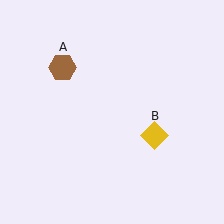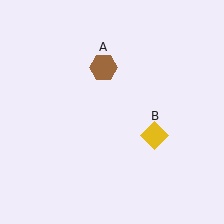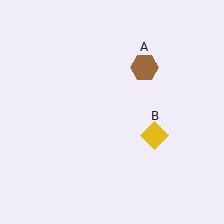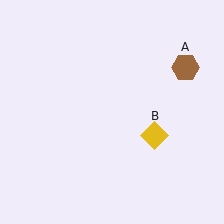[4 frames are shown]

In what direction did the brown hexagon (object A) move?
The brown hexagon (object A) moved right.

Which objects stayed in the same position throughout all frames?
Yellow diamond (object B) remained stationary.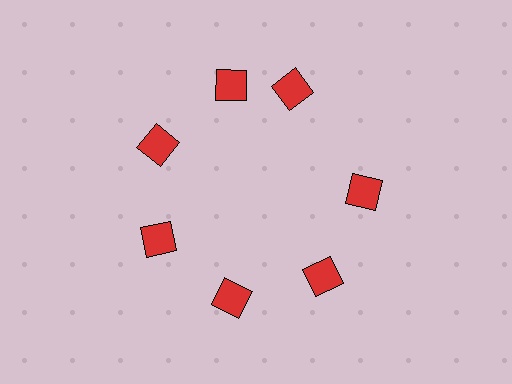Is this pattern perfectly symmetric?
No. The 7 red squares are arranged in a ring, but one element near the 1 o'clock position is rotated out of alignment along the ring, breaking the 7-fold rotational symmetry.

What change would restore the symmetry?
The symmetry would be restored by rotating it back into even spacing with its neighbors so that all 7 squares sit at equal angles and equal distance from the center.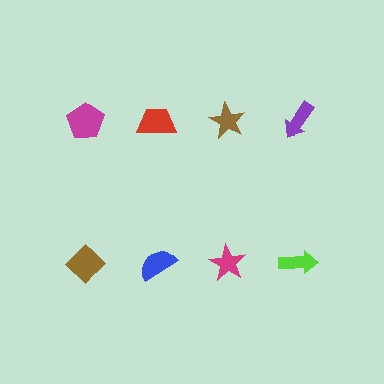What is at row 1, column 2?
A red trapezoid.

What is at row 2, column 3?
A magenta star.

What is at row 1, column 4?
A purple arrow.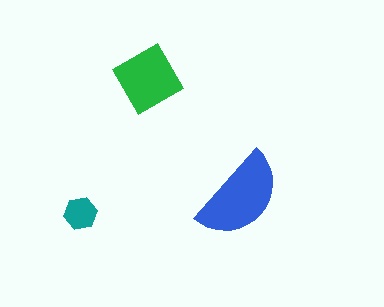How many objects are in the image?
There are 3 objects in the image.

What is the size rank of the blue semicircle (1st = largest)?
1st.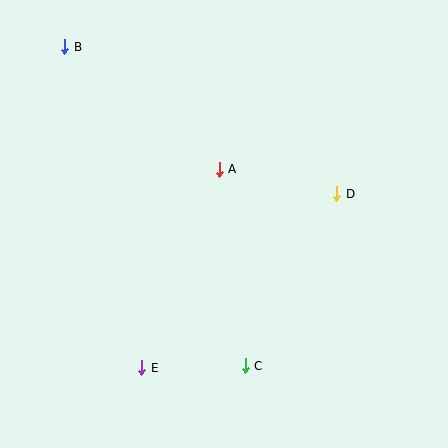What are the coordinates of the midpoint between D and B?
The midpoint between D and B is at (201, 120).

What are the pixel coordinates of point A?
Point A is at (219, 169).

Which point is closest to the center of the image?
Point A at (219, 169) is closest to the center.